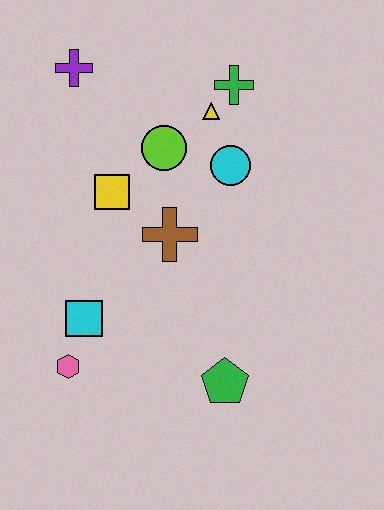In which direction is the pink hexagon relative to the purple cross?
The pink hexagon is below the purple cross.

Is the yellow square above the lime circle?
No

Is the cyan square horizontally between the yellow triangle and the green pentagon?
No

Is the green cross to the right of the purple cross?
Yes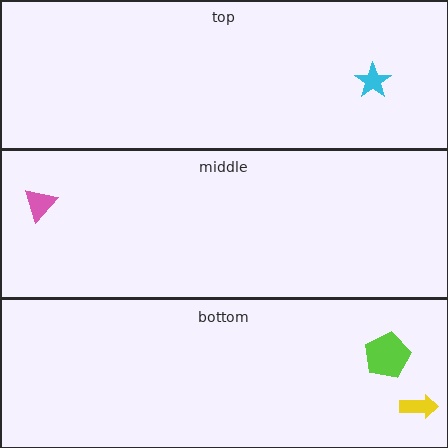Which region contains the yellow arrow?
The bottom region.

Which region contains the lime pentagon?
The bottom region.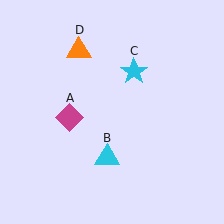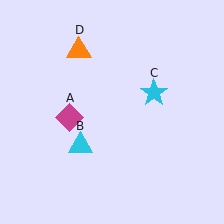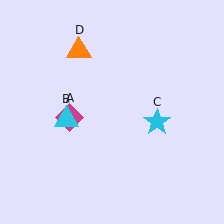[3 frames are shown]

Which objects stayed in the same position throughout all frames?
Magenta diamond (object A) and orange triangle (object D) remained stationary.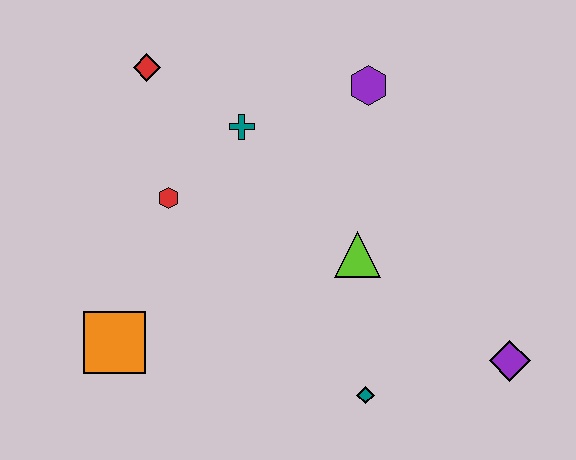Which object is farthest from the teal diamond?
The red diamond is farthest from the teal diamond.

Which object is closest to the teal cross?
The red hexagon is closest to the teal cross.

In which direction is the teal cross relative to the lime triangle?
The teal cross is above the lime triangle.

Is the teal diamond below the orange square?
Yes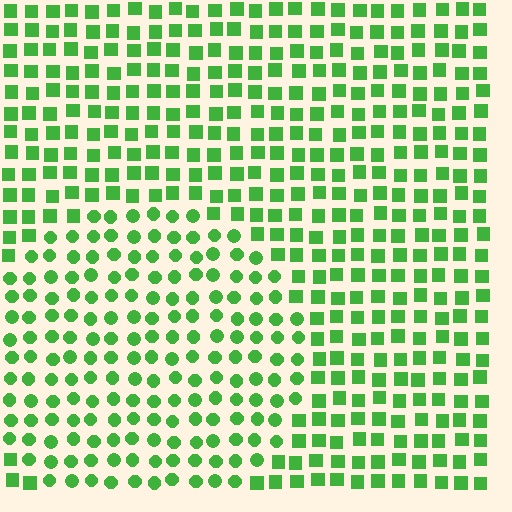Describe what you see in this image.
The image is filled with small green elements arranged in a uniform grid. A circle-shaped region contains circles, while the surrounding area contains squares. The boundary is defined purely by the change in element shape.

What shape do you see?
I see a circle.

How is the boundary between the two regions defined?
The boundary is defined by a change in element shape: circles inside vs. squares outside. All elements share the same color and spacing.